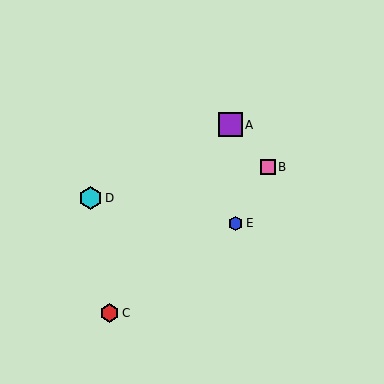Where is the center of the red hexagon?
The center of the red hexagon is at (109, 313).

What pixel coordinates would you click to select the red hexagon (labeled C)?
Click at (109, 313) to select the red hexagon C.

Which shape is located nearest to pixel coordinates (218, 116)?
The purple square (labeled A) at (230, 125) is nearest to that location.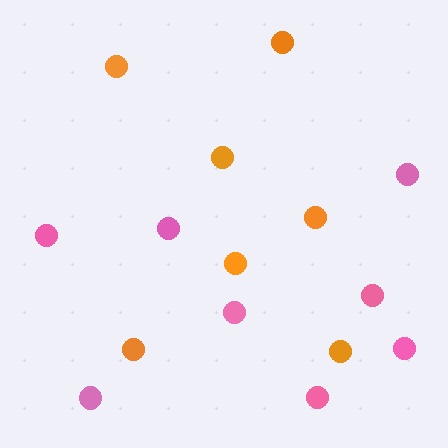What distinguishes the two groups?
There are 2 groups: one group of orange circles (7) and one group of pink circles (8).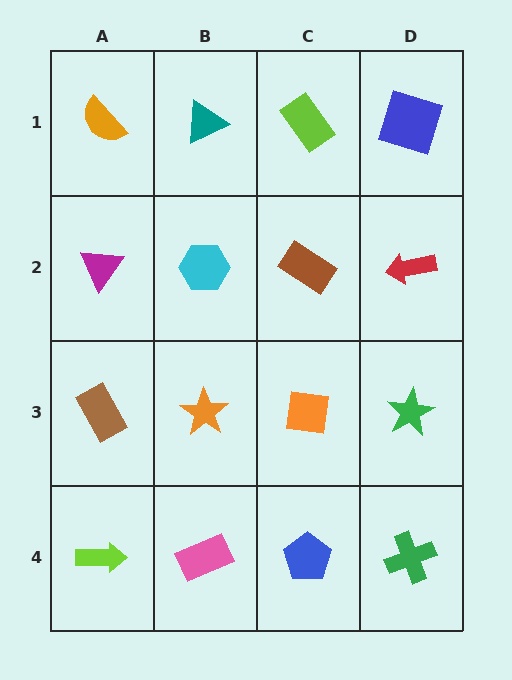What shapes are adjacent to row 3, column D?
A red arrow (row 2, column D), a green cross (row 4, column D), an orange square (row 3, column C).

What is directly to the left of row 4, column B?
A lime arrow.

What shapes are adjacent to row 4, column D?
A green star (row 3, column D), a blue pentagon (row 4, column C).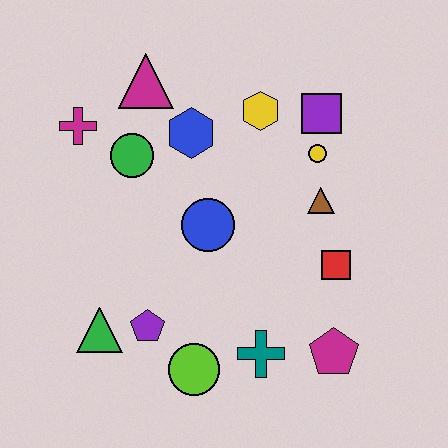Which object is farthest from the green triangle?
The purple square is farthest from the green triangle.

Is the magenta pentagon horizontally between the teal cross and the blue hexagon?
No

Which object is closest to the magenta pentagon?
The teal cross is closest to the magenta pentagon.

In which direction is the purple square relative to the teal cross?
The purple square is above the teal cross.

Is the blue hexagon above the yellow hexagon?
No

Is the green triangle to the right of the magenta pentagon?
No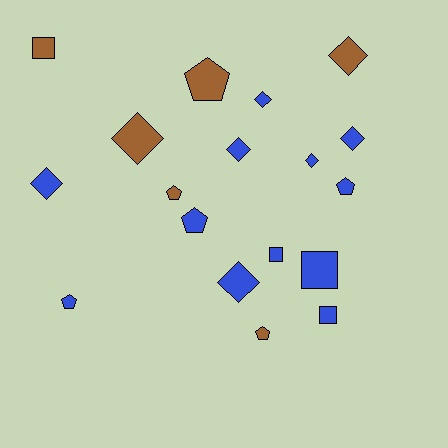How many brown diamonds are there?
There are 2 brown diamonds.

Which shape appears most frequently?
Diamond, with 8 objects.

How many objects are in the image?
There are 18 objects.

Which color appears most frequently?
Blue, with 12 objects.